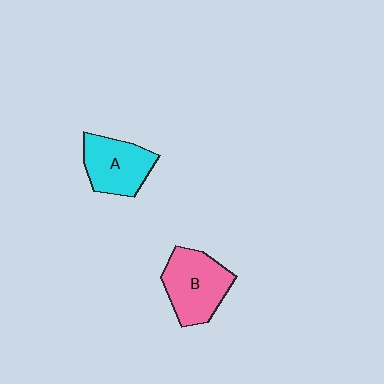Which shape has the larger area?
Shape B (pink).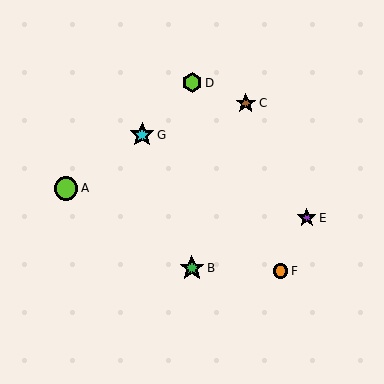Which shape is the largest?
The cyan star (labeled G) is the largest.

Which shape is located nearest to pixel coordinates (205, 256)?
The green star (labeled B) at (192, 268) is nearest to that location.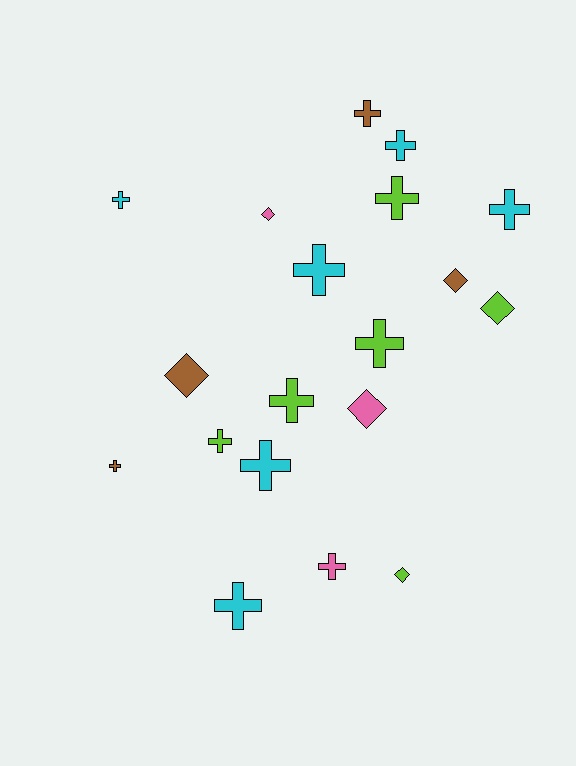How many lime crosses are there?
There are 4 lime crosses.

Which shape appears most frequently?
Cross, with 13 objects.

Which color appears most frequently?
Lime, with 6 objects.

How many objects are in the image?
There are 19 objects.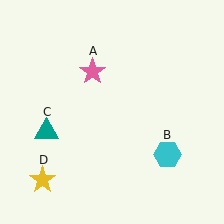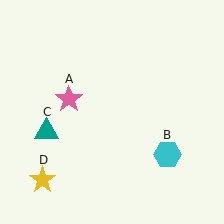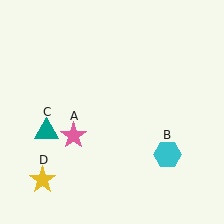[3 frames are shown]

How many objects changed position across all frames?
1 object changed position: pink star (object A).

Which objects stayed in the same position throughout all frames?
Cyan hexagon (object B) and teal triangle (object C) and yellow star (object D) remained stationary.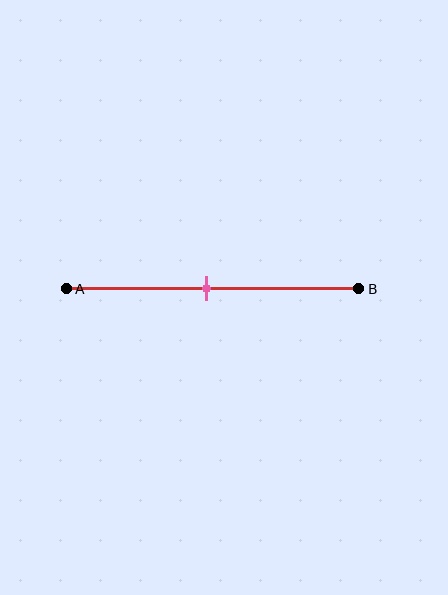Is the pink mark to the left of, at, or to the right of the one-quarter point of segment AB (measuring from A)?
The pink mark is to the right of the one-quarter point of segment AB.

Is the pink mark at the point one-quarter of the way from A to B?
No, the mark is at about 50% from A, not at the 25% one-quarter point.